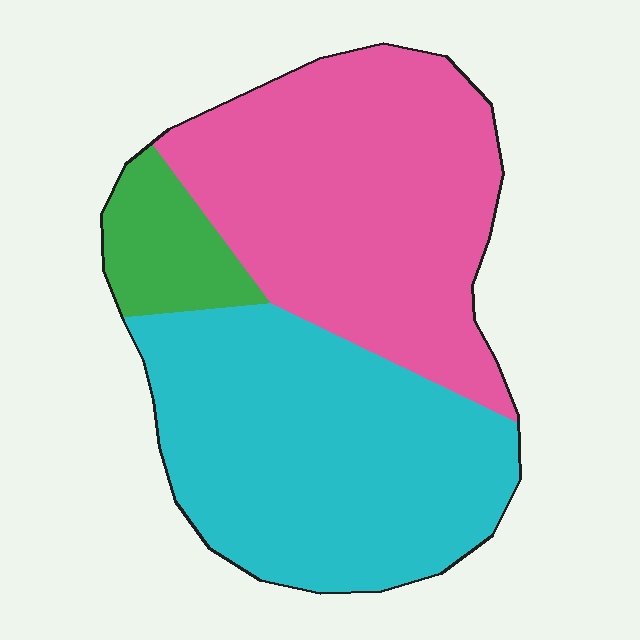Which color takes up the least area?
Green, at roughly 10%.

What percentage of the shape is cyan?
Cyan covers 45% of the shape.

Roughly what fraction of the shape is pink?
Pink covers about 45% of the shape.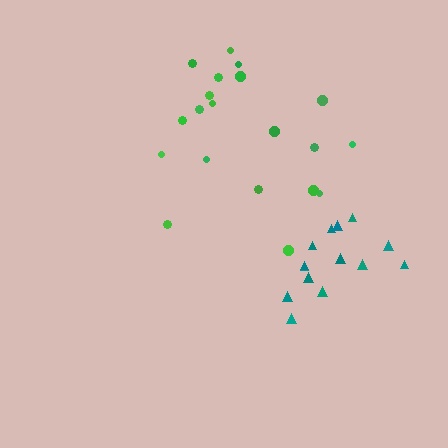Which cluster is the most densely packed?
Teal.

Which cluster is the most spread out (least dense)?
Green.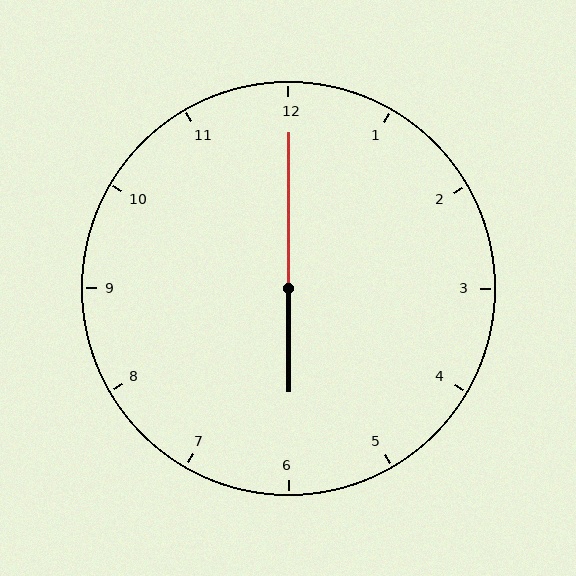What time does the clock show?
6:00.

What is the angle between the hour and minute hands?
Approximately 180 degrees.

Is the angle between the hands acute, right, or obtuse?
It is obtuse.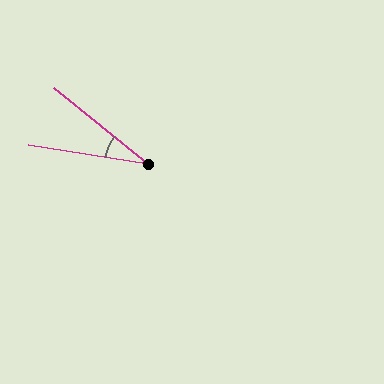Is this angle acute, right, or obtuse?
It is acute.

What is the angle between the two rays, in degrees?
Approximately 30 degrees.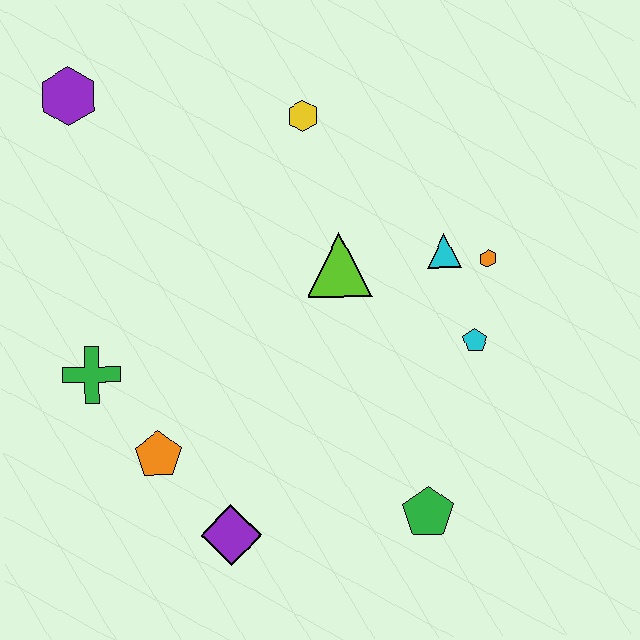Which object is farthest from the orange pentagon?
The orange hexagon is farthest from the orange pentagon.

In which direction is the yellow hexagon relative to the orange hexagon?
The yellow hexagon is to the left of the orange hexagon.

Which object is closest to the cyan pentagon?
The orange hexagon is closest to the cyan pentagon.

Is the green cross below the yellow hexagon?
Yes